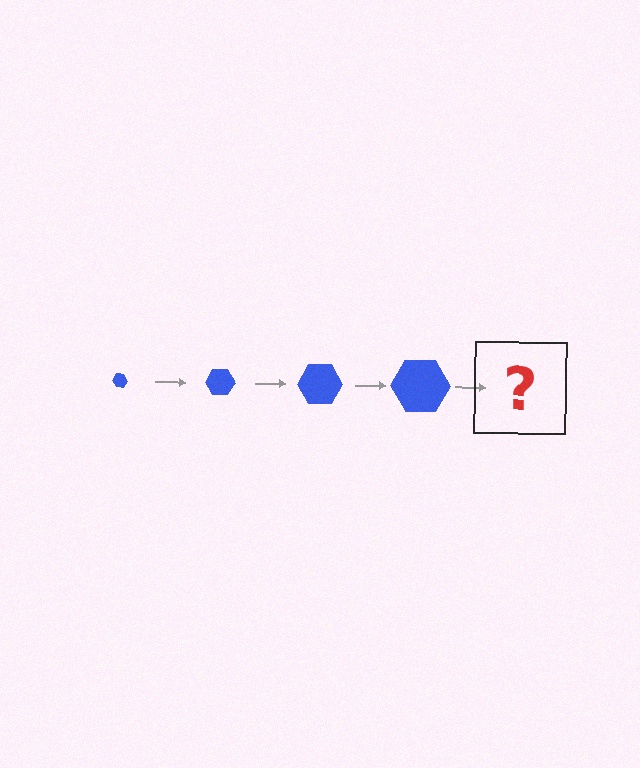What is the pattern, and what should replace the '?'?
The pattern is that the hexagon gets progressively larger each step. The '?' should be a blue hexagon, larger than the previous one.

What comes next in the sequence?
The next element should be a blue hexagon, larger than the previous one.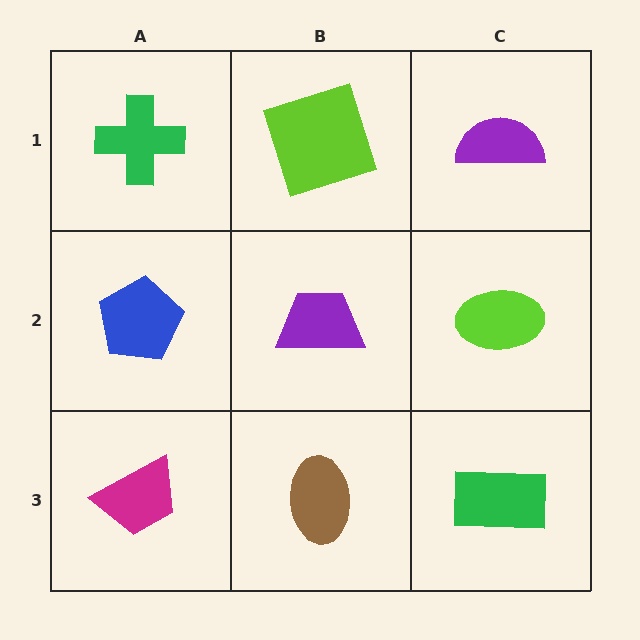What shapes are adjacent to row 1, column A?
A blue pentagon (row 2, column A), a lime square (row 1, column B).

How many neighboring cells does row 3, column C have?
2.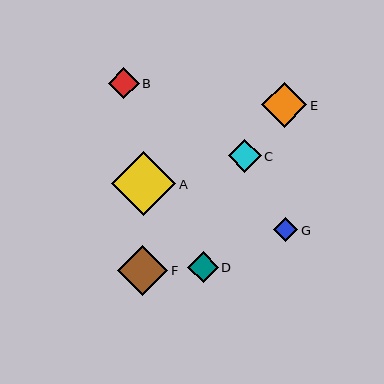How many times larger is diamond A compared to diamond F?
Diamond A is approximately 1.3 times the size of diamond F.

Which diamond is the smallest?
Diamond G is the smallest with a size of approximately 24 pixels.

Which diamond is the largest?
Diamond A is the largest with a size of approximately 64 pixels.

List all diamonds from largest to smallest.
From largest to smallest: A, F, E, C, D, B, G.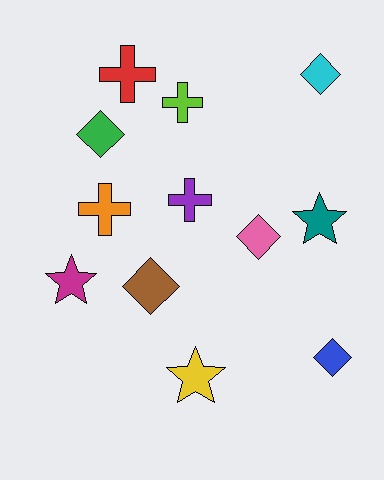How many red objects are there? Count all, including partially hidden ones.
There is 1 red object.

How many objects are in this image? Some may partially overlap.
There are 12 objects.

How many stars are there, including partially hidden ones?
There are 3 stars.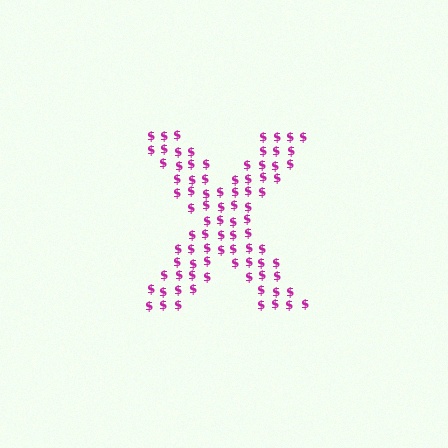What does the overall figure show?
The overall figure shows the letter X.